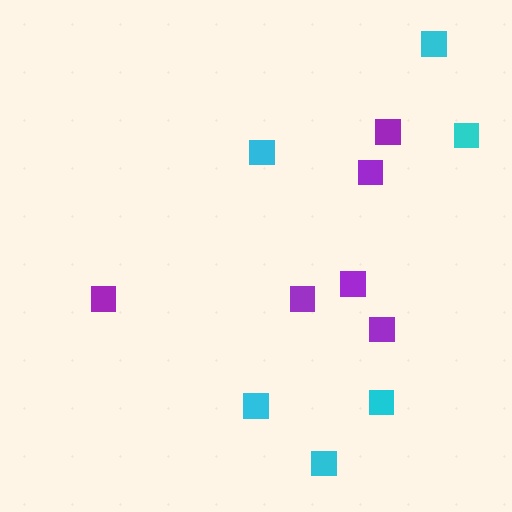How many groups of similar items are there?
There are 2 groups: one group of cyan squares (6) and one group of purple squares (6).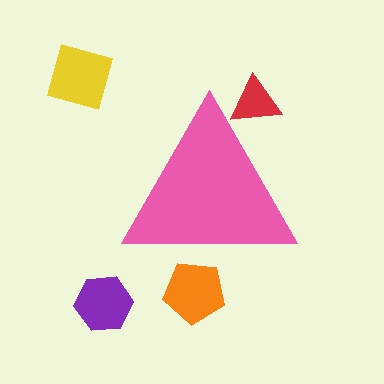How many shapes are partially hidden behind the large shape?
2 shapes are partially hidden.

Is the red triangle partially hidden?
Yes, the red triangle is partially hidden behind the pink triangle.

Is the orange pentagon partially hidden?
Yes, the orange pentagon is partially hidden behind the pink triangle.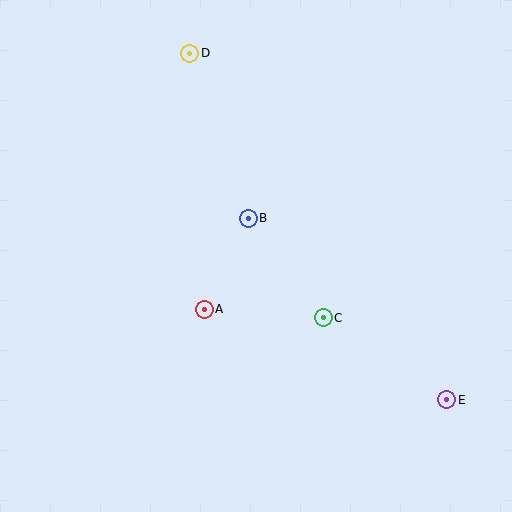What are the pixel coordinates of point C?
Point C is at (323, 318).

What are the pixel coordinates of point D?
Point D is at (190, 53).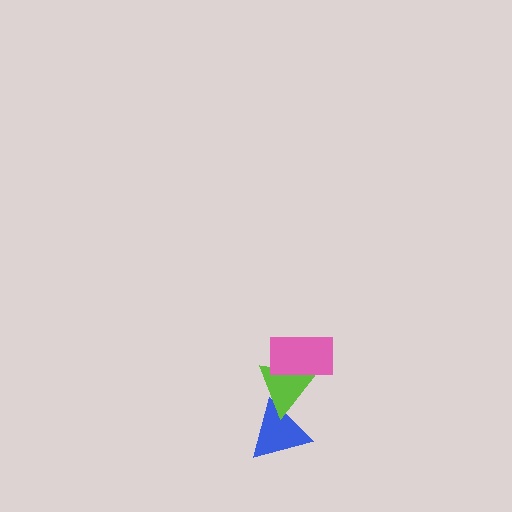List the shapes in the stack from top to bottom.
From top to bottom: the pink rectangle, the lime triangle, the blue triangle.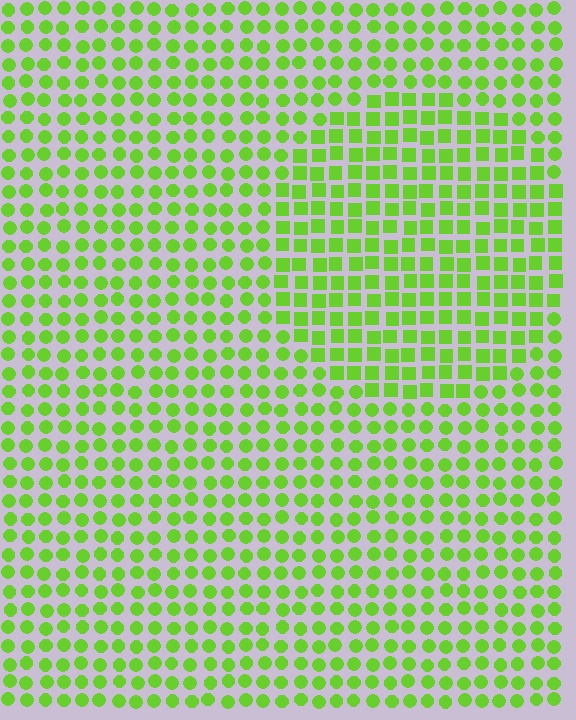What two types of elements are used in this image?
The image uses squares inside the circle region and circles outside it.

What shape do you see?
I see a circle.